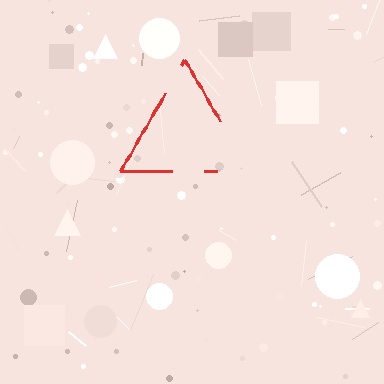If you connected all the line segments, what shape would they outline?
They would outline a triangle.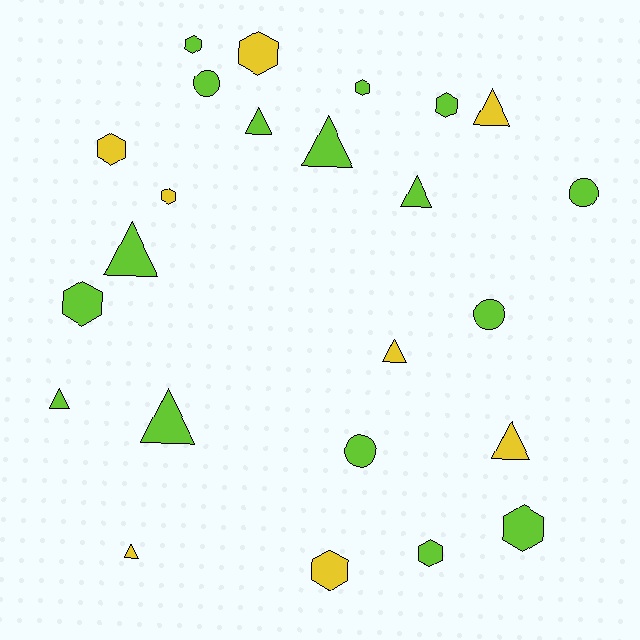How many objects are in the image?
There are 24 objects.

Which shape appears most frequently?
Hexagon, with 10 objects.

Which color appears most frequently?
Lime, with 16 objects.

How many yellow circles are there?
There are no yellow circles.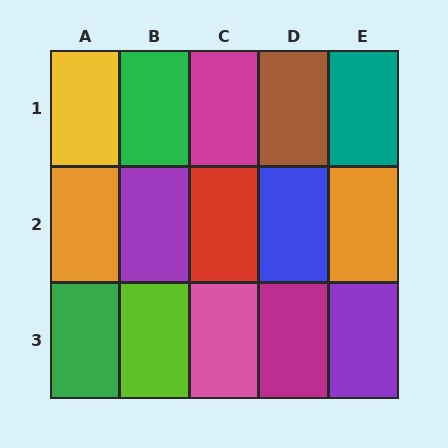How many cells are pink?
1 cell is pink.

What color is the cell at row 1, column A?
Yellow.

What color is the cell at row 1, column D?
Brown.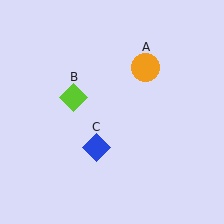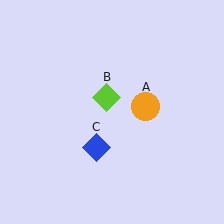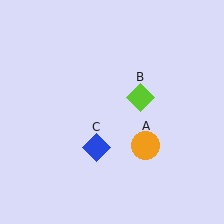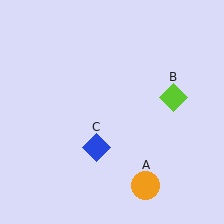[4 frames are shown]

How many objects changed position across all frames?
2 objects changed position: orange circle (object A), lime diamond (object B).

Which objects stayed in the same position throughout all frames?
Blue diamond (object C) remained stationary.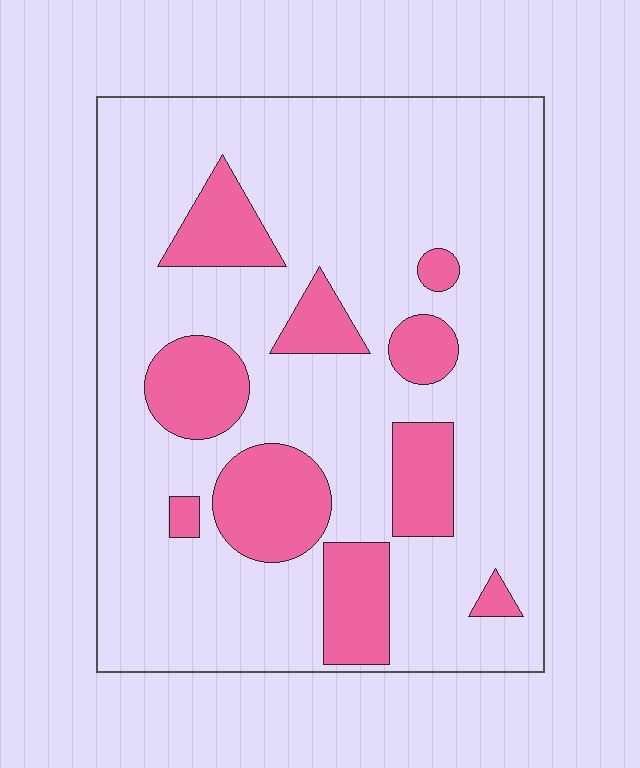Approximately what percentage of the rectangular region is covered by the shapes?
Approximately 20%.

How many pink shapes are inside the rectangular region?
10.